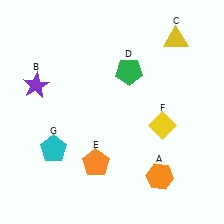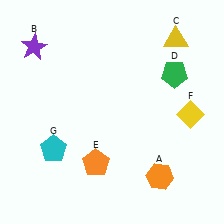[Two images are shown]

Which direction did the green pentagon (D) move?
The green pentagon (D) moved right.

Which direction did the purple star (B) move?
The purple star (B) moved up.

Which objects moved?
The objects that moved are: the purple star (B), the green pentagon (D), the yellow diamond (F).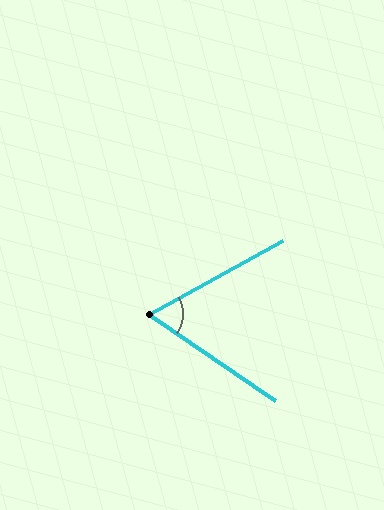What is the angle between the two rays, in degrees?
Approximately 63 degrees.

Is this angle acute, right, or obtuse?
It is acute.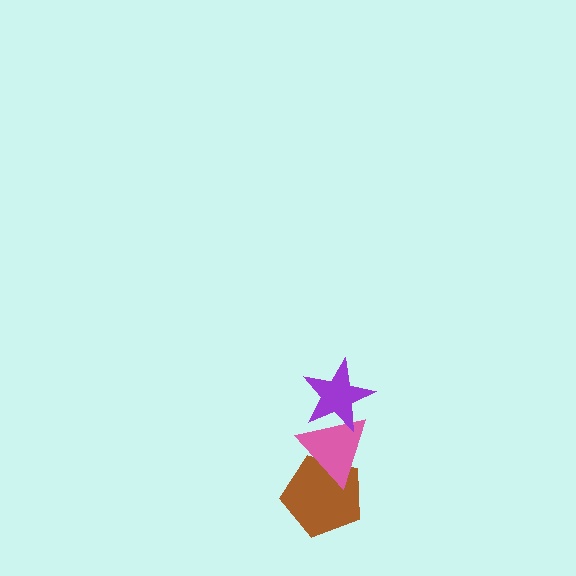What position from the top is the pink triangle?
The pink triangle is 2nd from the top.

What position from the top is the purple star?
The purple star is 1st from the top.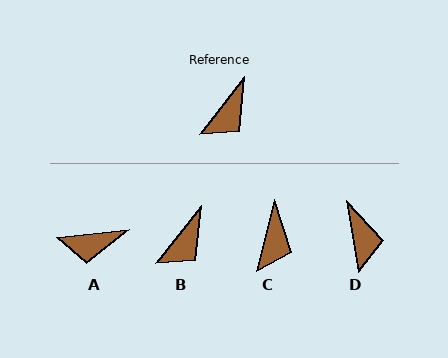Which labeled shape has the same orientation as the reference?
B.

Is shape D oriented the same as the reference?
No, it is off by about 48 degrees.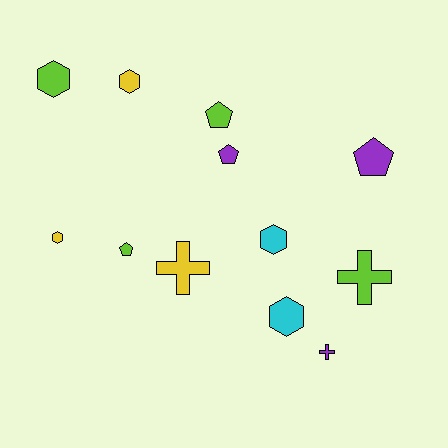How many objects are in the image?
There are 12 objects.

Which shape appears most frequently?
Hexagon, with 5 objects.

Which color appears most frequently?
Lime, with 4 objects.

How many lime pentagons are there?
There are 2 lime pentagons.